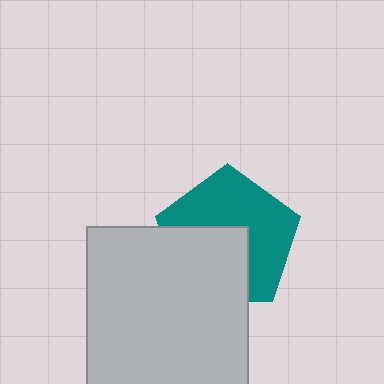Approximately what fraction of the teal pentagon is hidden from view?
Roughly 43% of the teal pentagon is hidden behind the light gray square.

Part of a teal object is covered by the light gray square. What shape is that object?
It is a pentagon.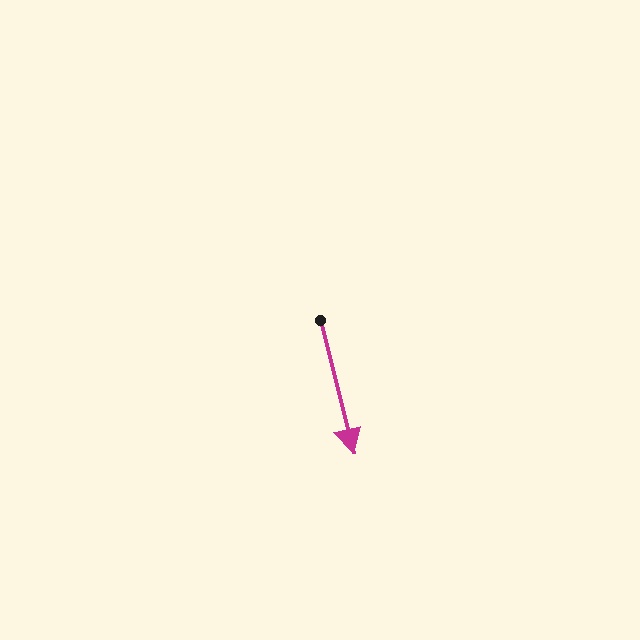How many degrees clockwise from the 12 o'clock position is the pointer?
Approximately 166 degrees.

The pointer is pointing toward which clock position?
Roughly 6 o'clock.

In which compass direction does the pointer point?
South.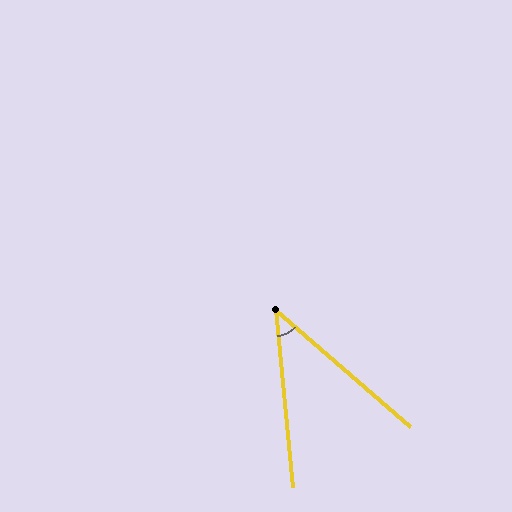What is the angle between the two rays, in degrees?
Approximately 44 degrees.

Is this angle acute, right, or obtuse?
It is acute.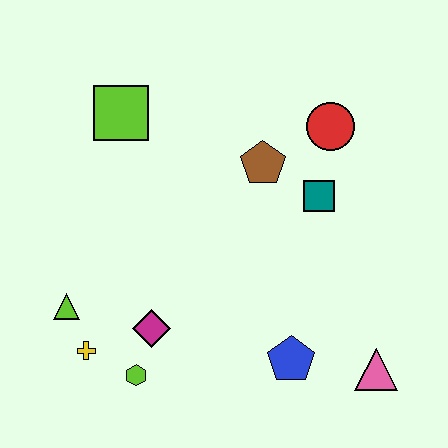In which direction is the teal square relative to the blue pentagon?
The teal square is above the blue pentagon.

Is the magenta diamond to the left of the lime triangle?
No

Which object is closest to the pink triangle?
The blue pentagon is closest to the pink triangle.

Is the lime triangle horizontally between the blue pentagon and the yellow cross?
No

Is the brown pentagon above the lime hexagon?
Yes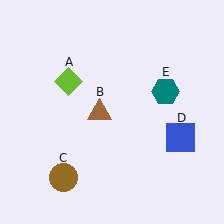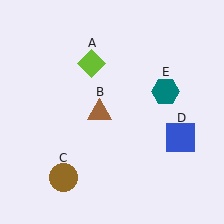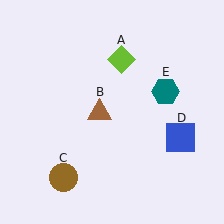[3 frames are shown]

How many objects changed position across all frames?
1 object changed position: lime diamond (object A).